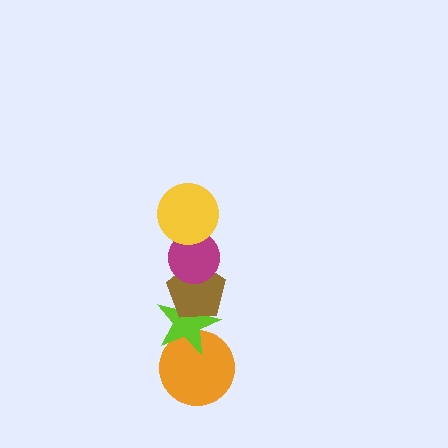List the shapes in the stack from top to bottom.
From top to bottom: the yellow circle, the magenta circle, the brown pentagon, the lime star, the orange circle.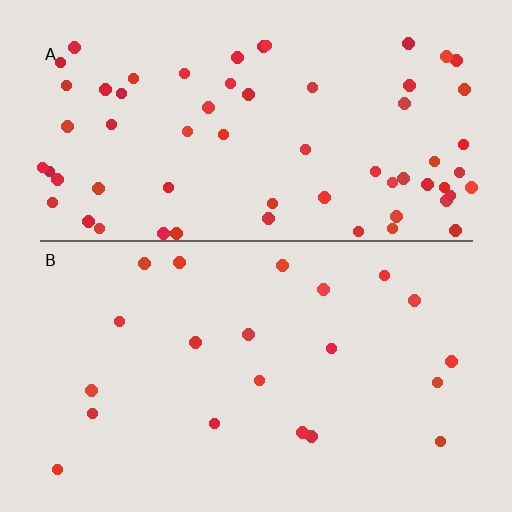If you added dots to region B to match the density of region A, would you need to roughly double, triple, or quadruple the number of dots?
Approximately triple.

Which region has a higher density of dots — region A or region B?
A (the top).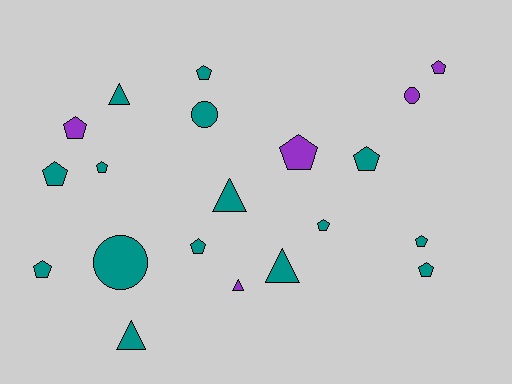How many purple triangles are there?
There is 1 purple triangle.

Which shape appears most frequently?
Pentagon, with 12 objects.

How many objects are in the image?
There are 20 objects.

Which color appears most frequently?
Teal, with 15 objects.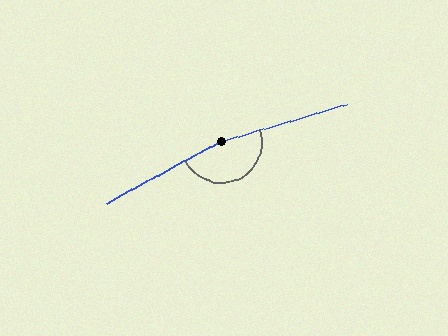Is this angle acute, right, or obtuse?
It is obtuse.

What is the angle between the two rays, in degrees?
Approximately 168 degrees.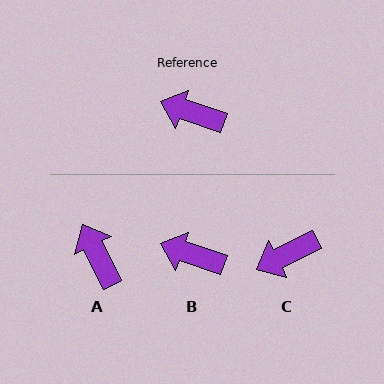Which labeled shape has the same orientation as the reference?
B.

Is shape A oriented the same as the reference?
No, it is off by about 45 degrees.